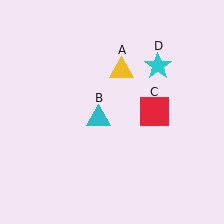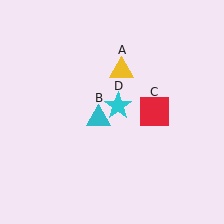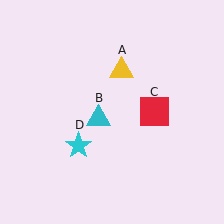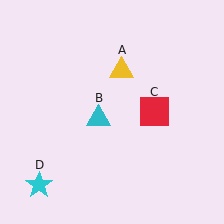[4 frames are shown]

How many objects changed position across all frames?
1 object changed position: cyan star (object D).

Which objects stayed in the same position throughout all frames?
Yellow triangle (object A) and cyan triangle (object B) and red square (object C) remained stationary.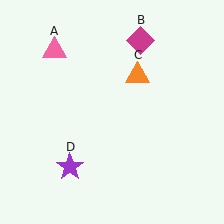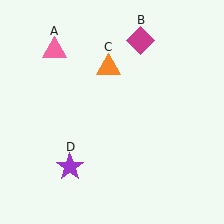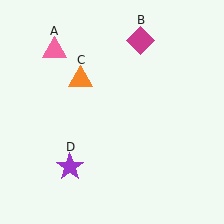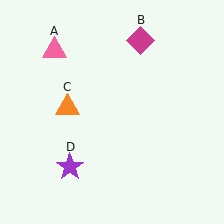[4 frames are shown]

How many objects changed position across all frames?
1 object changed position: orange triangle (object C).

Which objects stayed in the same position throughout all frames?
Pink triangle (object A) and magenta diamond (object B) and purple star (object D) remained stationary.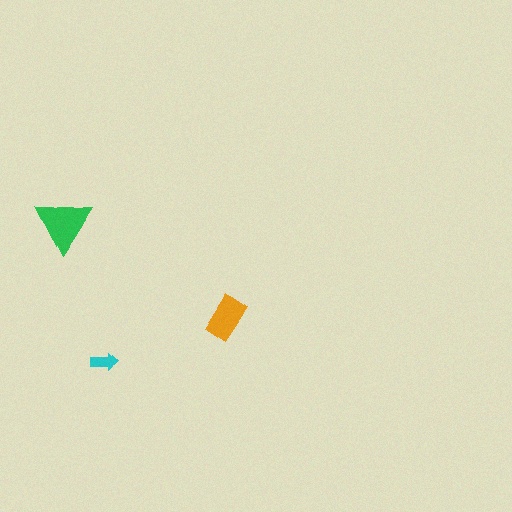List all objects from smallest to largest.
The cyan arrow, the orange rectangle, the green triangle.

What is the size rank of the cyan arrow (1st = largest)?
3rd.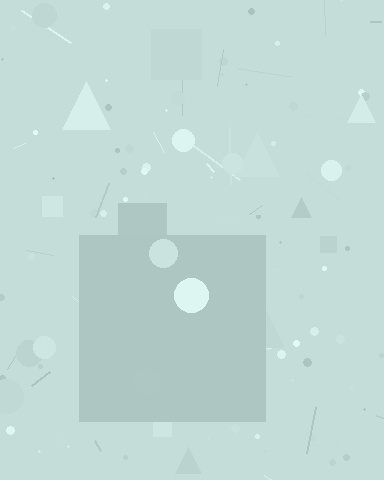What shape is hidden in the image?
A square is hidden in the image.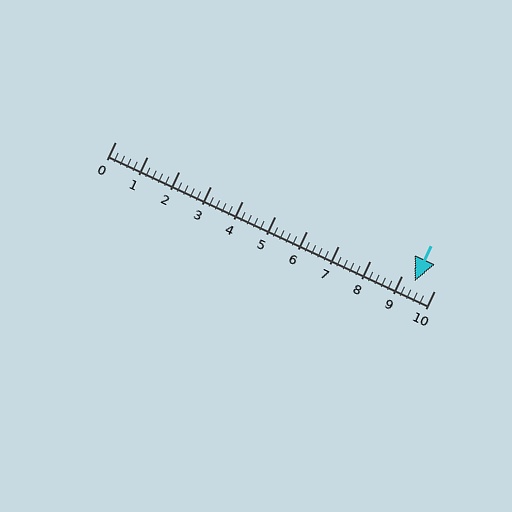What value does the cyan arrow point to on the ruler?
The cyan arrow points to approximately 9.4.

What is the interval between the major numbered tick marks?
The major tick marks are spaced 1 units apart.